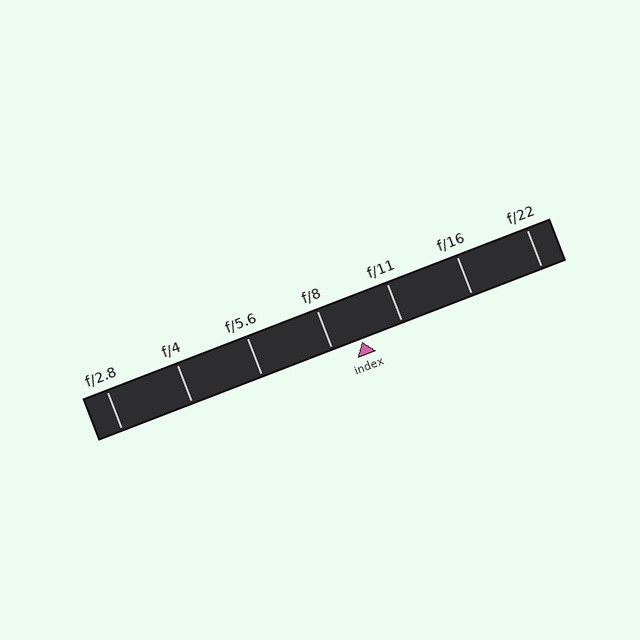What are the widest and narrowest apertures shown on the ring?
The widest aperture shown is f/2.8 and the narrowest is f/22.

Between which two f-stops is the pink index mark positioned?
The index mark is between f/8 and f/11.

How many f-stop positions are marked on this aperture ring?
There are 7 f-stop positions marked.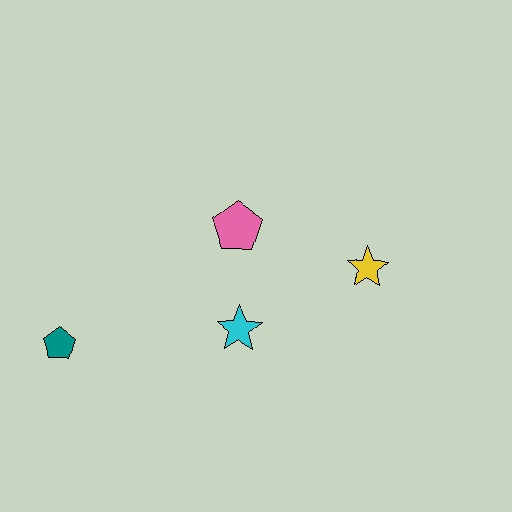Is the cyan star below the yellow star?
Yes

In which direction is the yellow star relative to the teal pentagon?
The yellow star is to the right of the teal pentagon.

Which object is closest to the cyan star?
The pink pentagon is closest to the cyan star.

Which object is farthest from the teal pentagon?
The yellow star is farthest from the teal pentagon.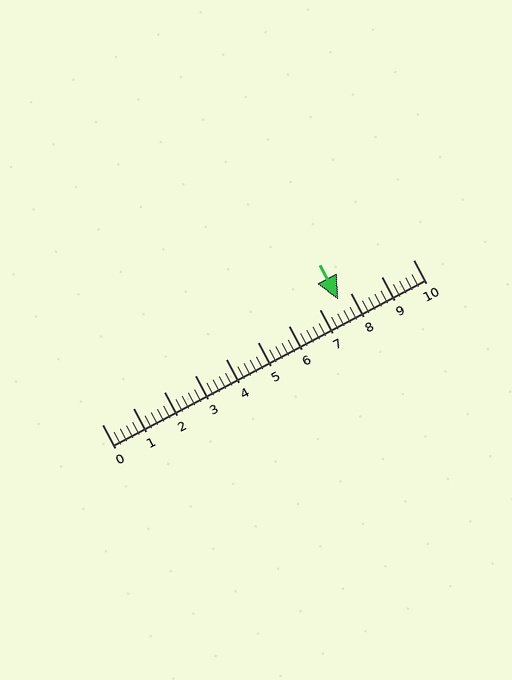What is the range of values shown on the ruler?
The ruler shows values from 0 to 10.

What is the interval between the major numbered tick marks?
The major tick marks are spaced 1 units apart.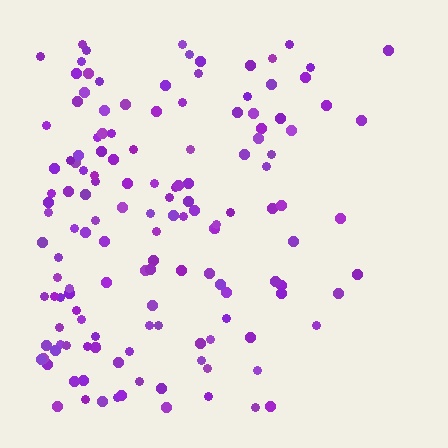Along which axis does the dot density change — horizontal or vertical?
Horizontal.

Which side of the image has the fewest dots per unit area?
The right.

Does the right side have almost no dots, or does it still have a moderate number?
Still a moderate number, just noticeably fewer than the left.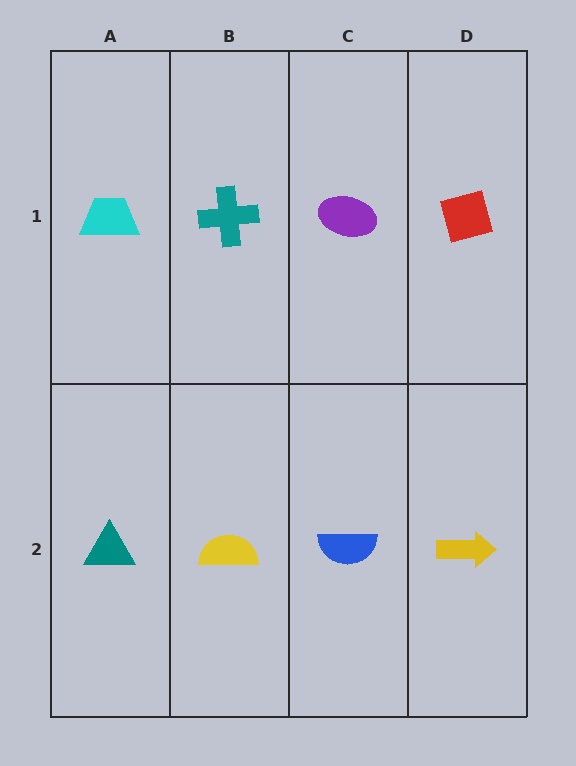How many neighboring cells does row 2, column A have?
2.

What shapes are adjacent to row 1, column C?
A blue semicircle (row 2, column C), a teal cross (row 1, column B), a red diamond (row 1, column D).